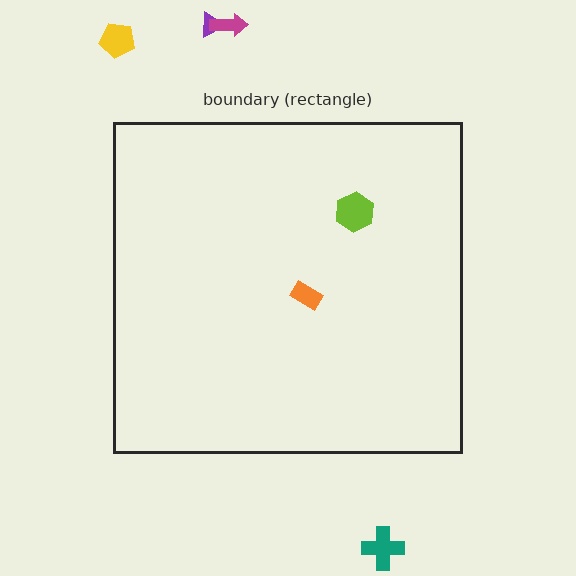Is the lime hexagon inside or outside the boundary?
Inside.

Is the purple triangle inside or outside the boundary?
Outside.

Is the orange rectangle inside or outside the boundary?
Inside.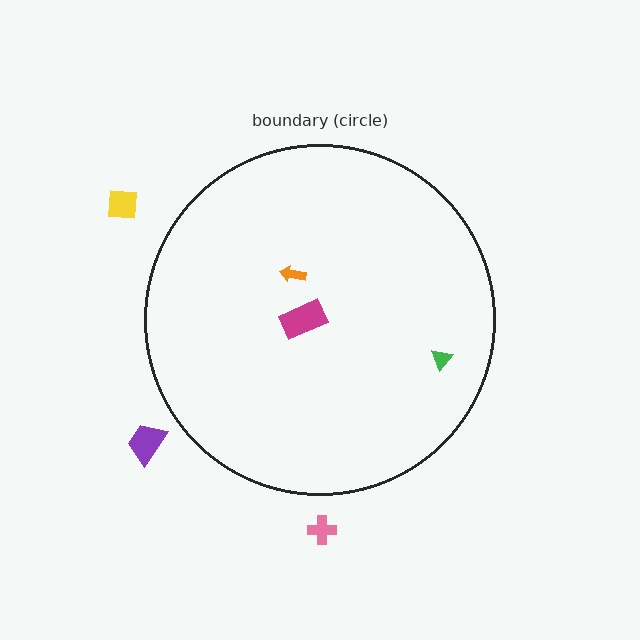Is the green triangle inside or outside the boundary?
Inside.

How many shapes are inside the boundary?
3 inside, 3 outside.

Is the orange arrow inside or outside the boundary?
Inside.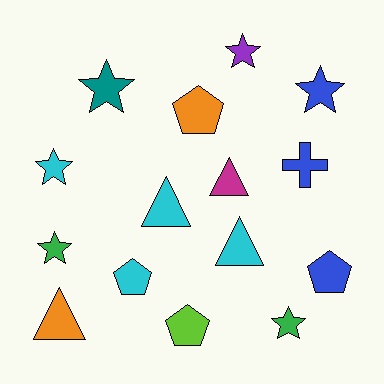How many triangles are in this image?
There are 4 triangles.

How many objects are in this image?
There are 15 objects.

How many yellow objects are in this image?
There are no yellow objects.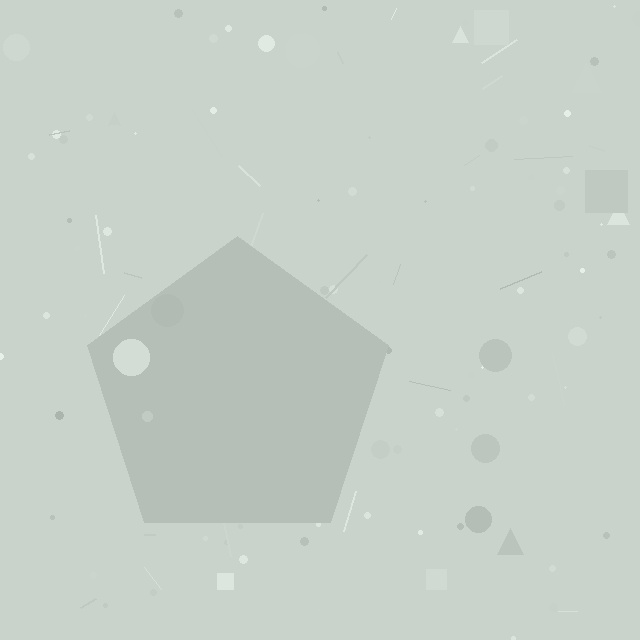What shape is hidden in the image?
A pentagon is hidden in the image.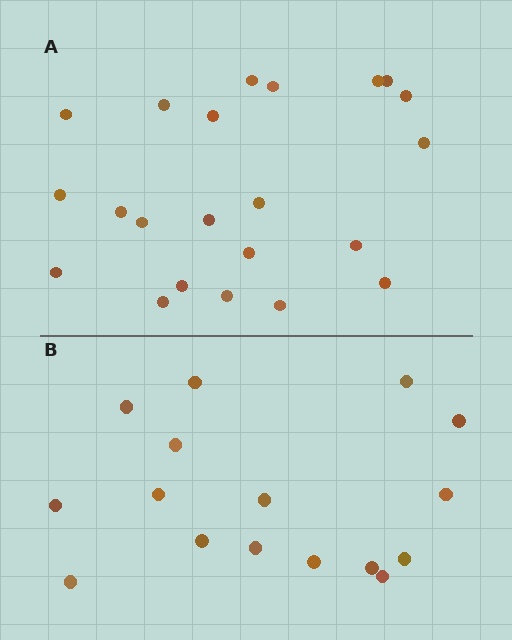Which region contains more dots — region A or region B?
Region A (the top region) has more dots.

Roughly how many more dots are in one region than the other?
Region A has about 6 more dots than region B.